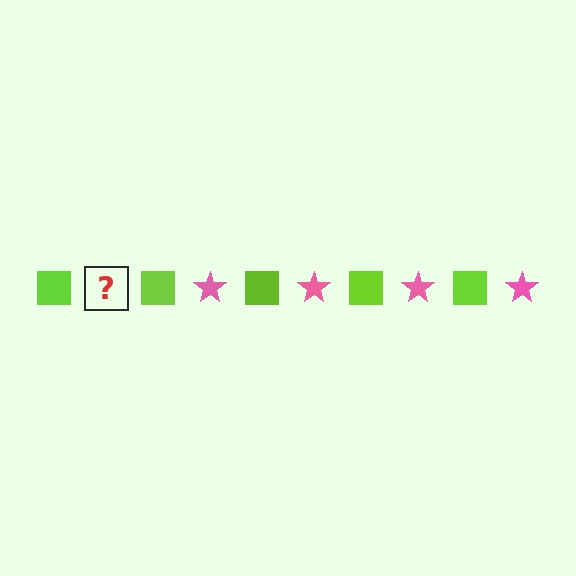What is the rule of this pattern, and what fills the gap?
The rule is that the pattern alternates between lime square and pink star. The gap should be filled with a pink star.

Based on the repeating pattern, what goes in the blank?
The blank should be a pink star.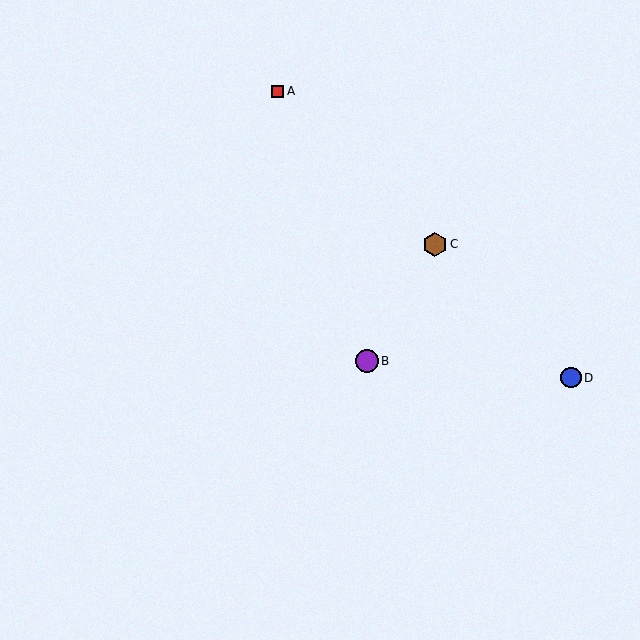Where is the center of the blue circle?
The center of the blue circle is at (571, 378).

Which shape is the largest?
The brown hexagon (labeled C) is the largest.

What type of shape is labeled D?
Shape D is a blue circle.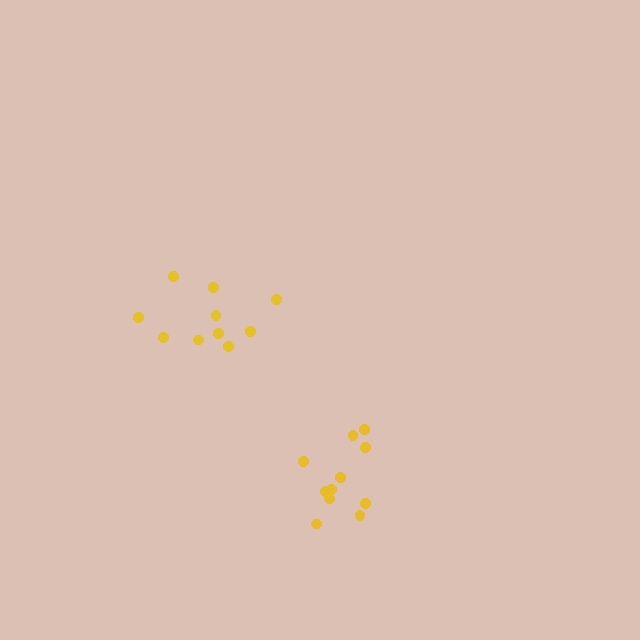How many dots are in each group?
Group 1: 11 dots, Group 2: 10 dots (21 total).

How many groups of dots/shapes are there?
There are 2 groups.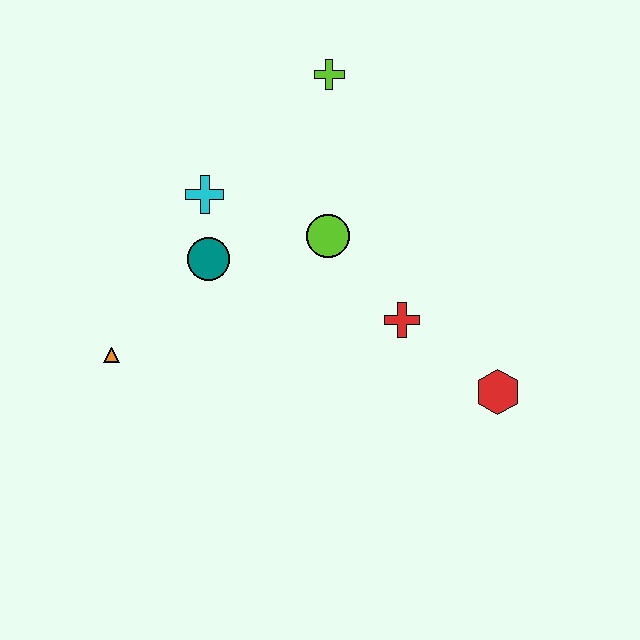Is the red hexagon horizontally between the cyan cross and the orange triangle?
No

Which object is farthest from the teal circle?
The red hexagon is farthest from the teal circle.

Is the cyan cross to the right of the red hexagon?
No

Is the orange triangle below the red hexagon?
No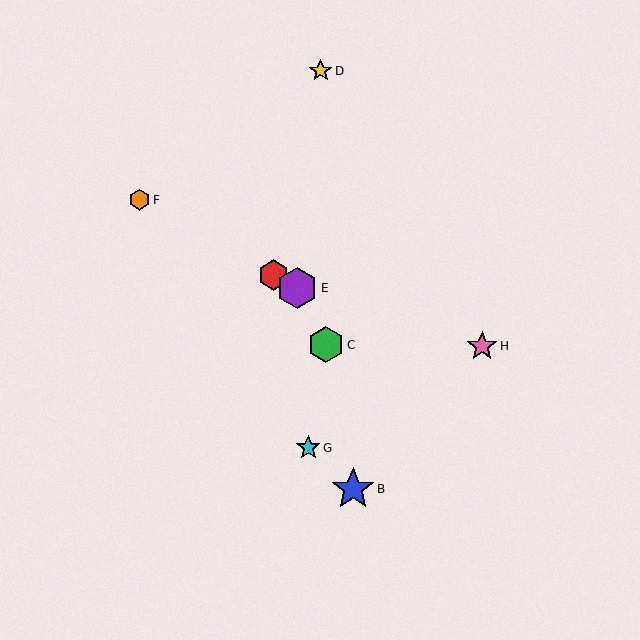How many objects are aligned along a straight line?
3 objects (A, E, F) are aligned along a straight line.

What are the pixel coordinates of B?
Object B is at (353, 489).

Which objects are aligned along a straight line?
Objects A, E, F are aligned along a straight line.